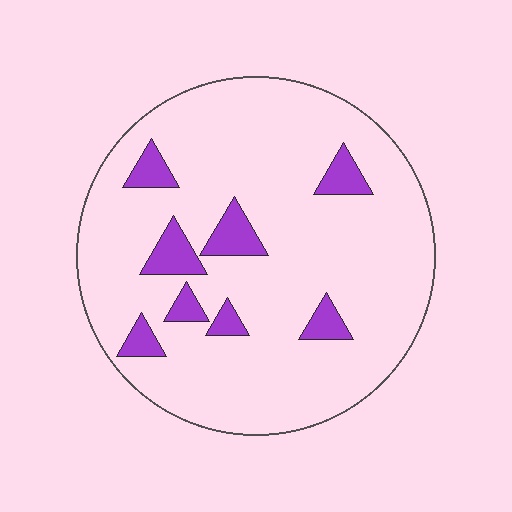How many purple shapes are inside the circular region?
8.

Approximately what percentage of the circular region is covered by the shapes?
Approximately 10%.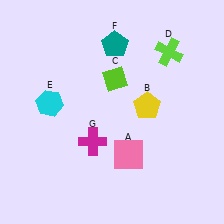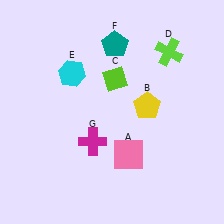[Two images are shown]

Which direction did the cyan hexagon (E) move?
The cyan hexagon (E) moved up.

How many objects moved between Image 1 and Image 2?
1 object moved between the two images.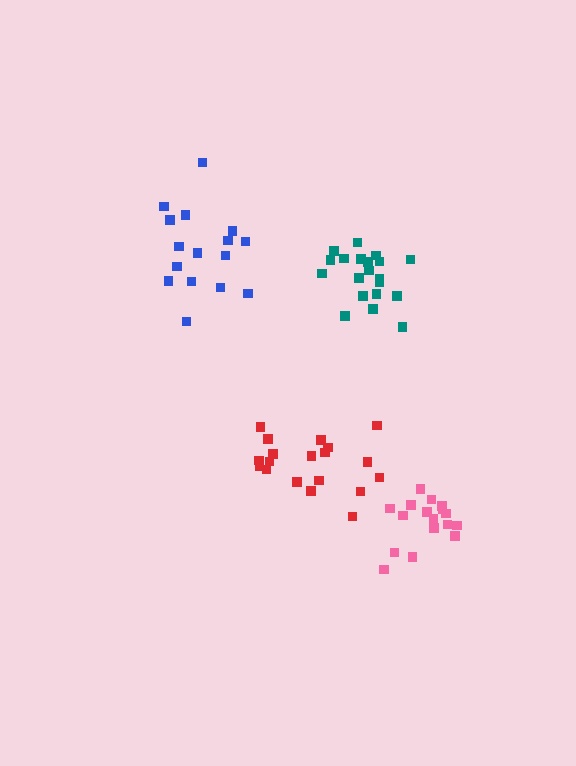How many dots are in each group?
Group 1: 19 dots, Group 2: 16 dots, Group 3: 20 dots, Group 4: 17 dots (72 total).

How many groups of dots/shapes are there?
There are 4 groups.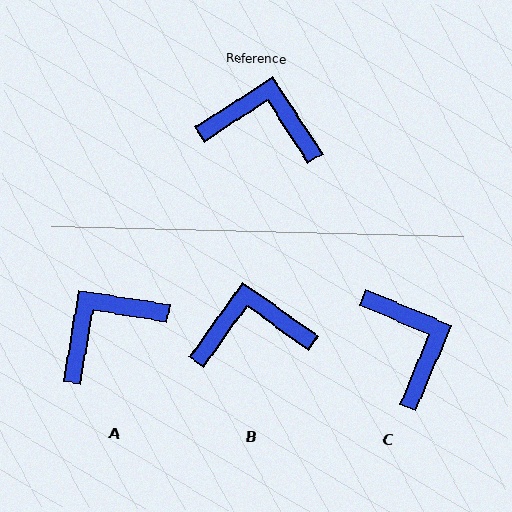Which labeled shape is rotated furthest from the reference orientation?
C, about 56 degrees away.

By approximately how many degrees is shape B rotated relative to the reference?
Approximately 21 degrees counter-clockwise.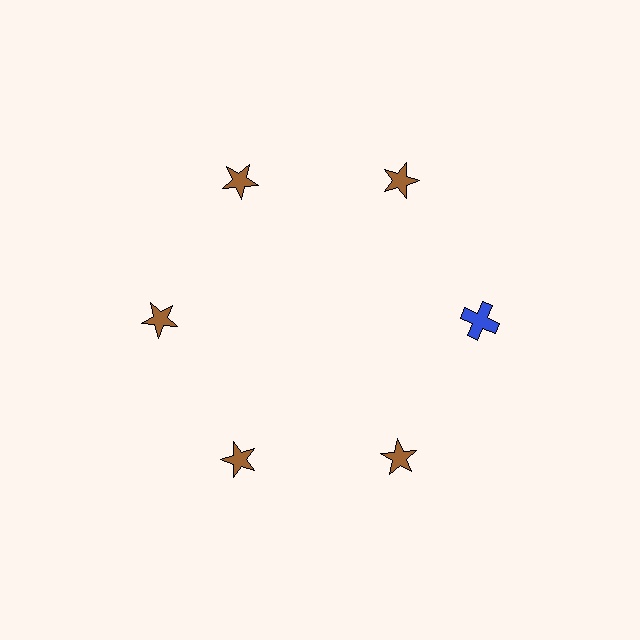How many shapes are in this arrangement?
There are 6 shapes arranged in a ring pattern.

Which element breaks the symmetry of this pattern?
The blue cross at roughly the 3 o'clock position breaks the symmetry. All other shapes are brown stars.